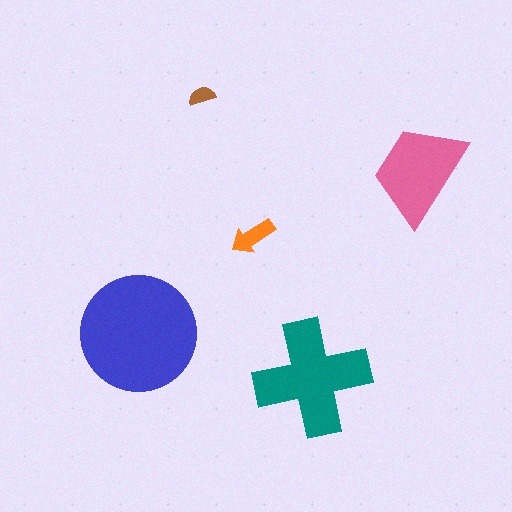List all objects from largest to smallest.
The blue circle, the teal cross, the pink trapezoid, the orange arrow, the brown semicircle.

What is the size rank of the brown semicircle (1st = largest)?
5th.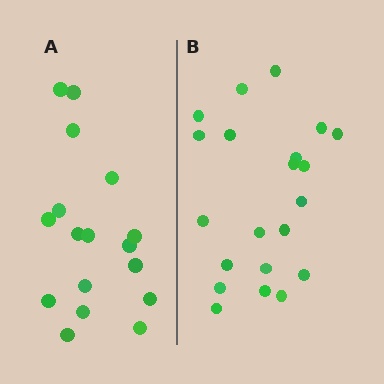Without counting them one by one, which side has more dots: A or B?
Region B (the right region) has more dots.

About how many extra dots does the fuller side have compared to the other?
Region B has about 4 more dots than region A.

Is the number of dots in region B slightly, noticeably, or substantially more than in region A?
Region B has only slightly more — the two regions are fairly close. The ratio is roughly 1.2 to 1.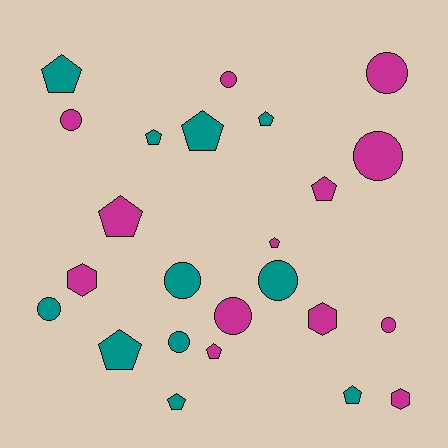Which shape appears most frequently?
Pentagon, with 11 objects.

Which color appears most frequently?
Magenta, with 13 objects.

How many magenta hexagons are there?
There are 3 magenta hexagons.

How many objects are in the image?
There are 24 objects.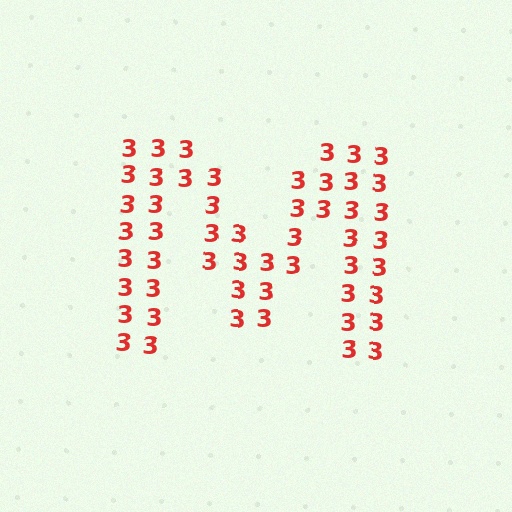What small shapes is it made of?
It is made of small digit 3's.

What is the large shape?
The large shape is the letter M.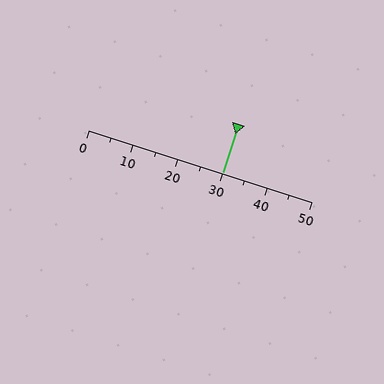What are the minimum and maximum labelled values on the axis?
The axis runs from 0 to 50.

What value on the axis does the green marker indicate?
The marker indicates approximately 30.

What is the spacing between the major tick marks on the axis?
The major ticks are spaced 10 apart.